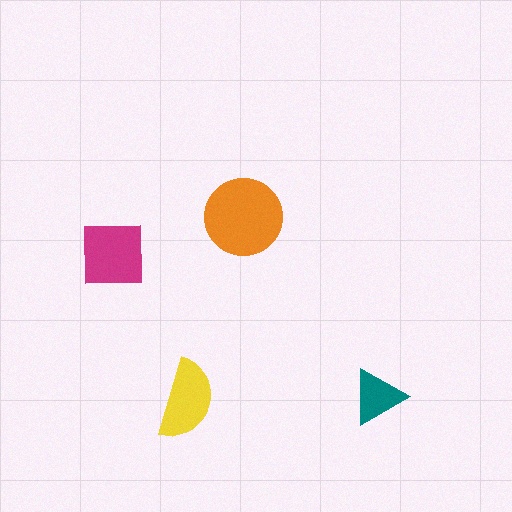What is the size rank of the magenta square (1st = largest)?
2nd.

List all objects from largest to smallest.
The orange circle, the magenta square, the yellow semicircle, the teal triangle.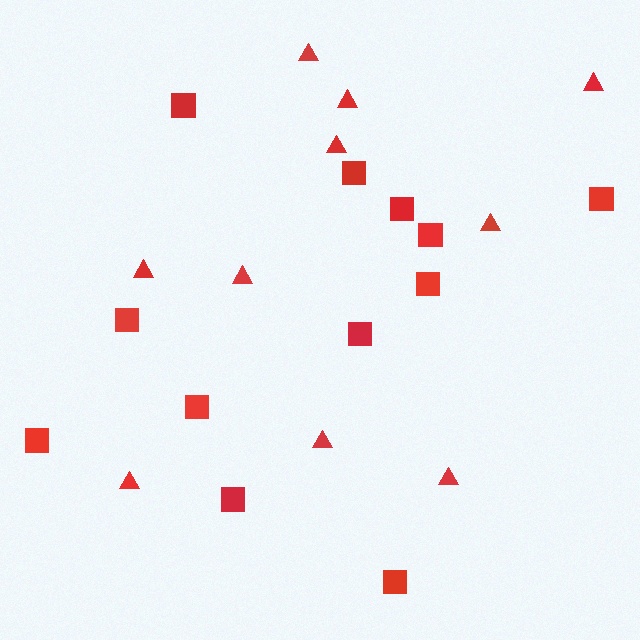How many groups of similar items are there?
There are 2 groups: one group of triangles (10) and one group of squares (12).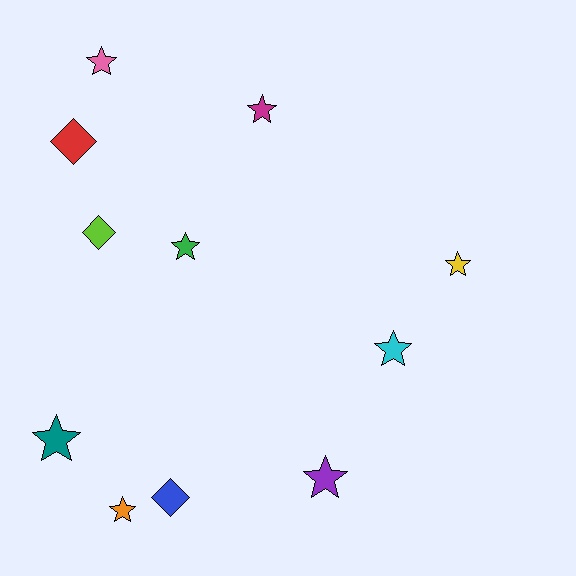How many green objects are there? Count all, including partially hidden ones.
There is 1 green object.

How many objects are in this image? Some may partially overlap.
There are 11 objects.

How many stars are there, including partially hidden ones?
There are 8 stars.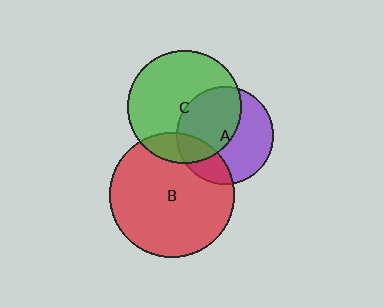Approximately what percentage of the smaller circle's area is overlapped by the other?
Approximately 15%.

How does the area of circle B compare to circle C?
Approximately 1.2 times.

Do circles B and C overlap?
Yes.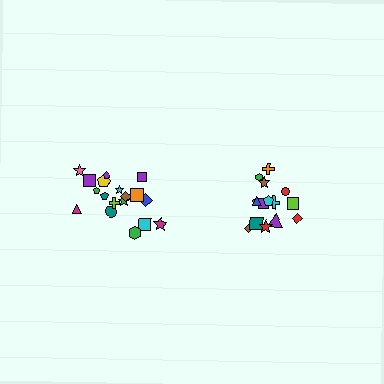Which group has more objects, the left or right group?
The left group.